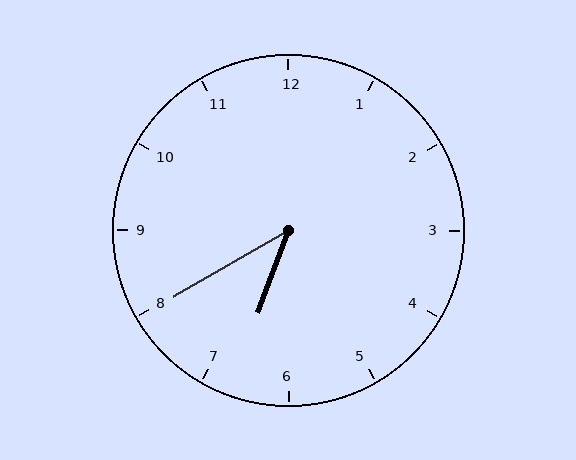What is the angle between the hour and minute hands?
Approximately 40 degrees.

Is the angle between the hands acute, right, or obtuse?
It is acute.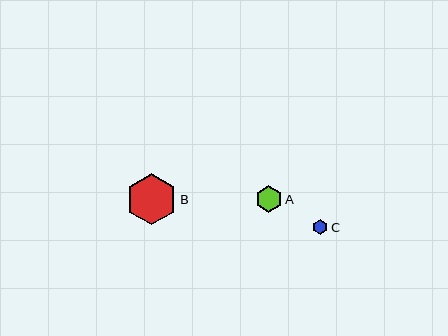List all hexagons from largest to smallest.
From largest to smallest: B, A, C.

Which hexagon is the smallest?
Hexagon C is the smallest with a size of approximately 15 pixels.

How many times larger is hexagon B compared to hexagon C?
Hexagon B is approximately 3.3 times the size of hexagon C.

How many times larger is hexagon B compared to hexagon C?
Hexagon B is approximately 3.3 times the size of hexagon C.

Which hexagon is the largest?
Hexagon B is the largest with a size of approximately 51 pixels.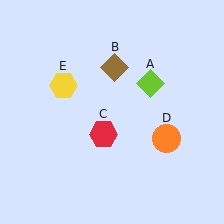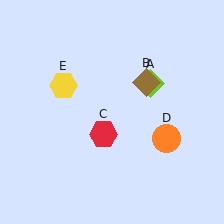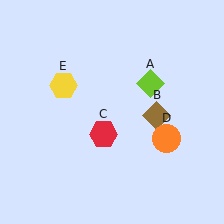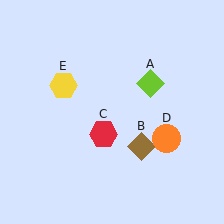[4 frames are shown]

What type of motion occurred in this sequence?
The brown diamond (object B) rotated clockwise around the center of the scene.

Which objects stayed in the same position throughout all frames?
Lime diamond (object A) and red hexagon (object C) and orange circle (object D) and yellow hexagon (object E) remained stationary.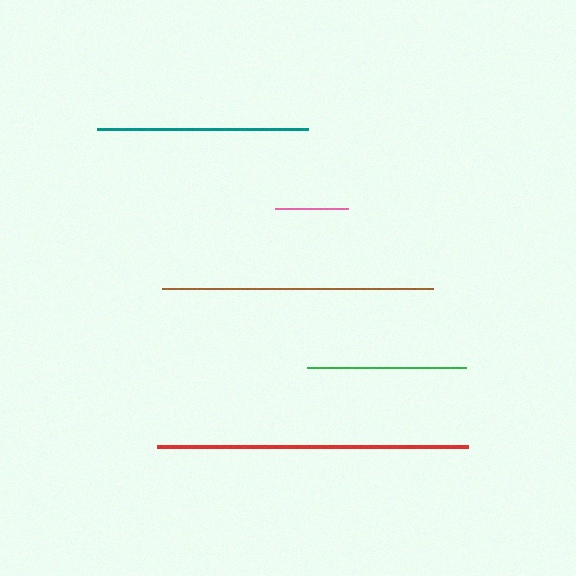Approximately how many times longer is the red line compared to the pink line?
The red line is approximately 4.2 times the length of the pink line.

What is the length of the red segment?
The red segment is approximately 311 pixels long.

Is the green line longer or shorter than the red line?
The red line is longer than the green line.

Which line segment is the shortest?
The pink line is the shortest at approximately 73 pixels.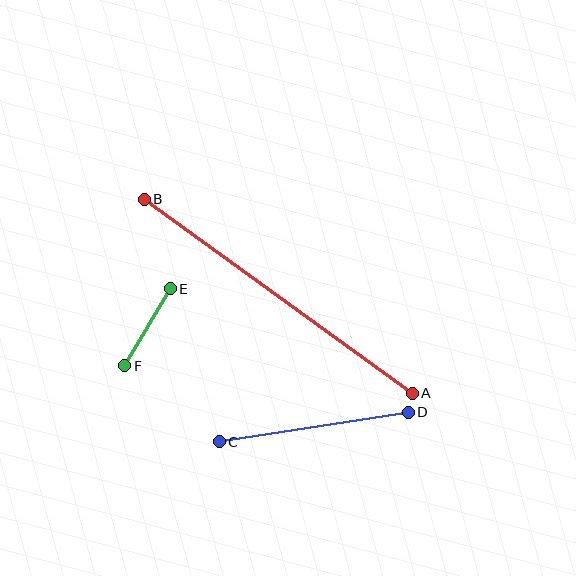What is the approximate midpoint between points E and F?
The midpoint is at approximately (147, 327) pixels.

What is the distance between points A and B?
The distance is approximately 331 pixels.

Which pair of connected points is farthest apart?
Points A and B are farthest apart.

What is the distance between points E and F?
The distance is approximately 89 pixels.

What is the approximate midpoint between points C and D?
The midpoint is at approximately (314, 427) pixels.